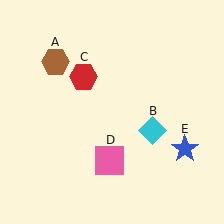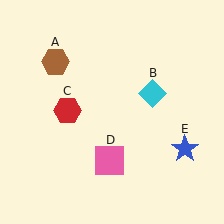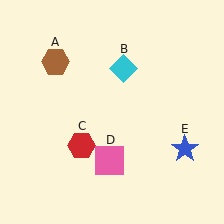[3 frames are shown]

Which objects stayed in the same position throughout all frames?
Brown hexagon (object A) and pink square (object D) and blue star (object E) remained stationary.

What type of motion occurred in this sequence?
The cyan diamond (object B), red hexagon (object C) rotated counterclockwise around the center of the scene.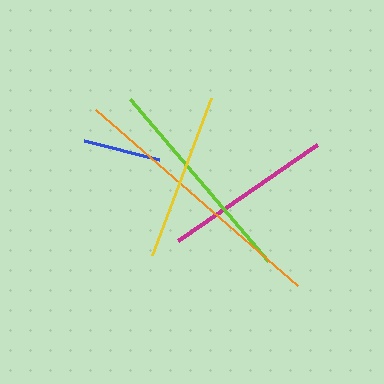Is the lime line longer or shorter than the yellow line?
The lime line is longer than the yellow line.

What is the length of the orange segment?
The orange segment is approximately 268 pixels long.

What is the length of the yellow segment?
The yellow segment is approximately 168 pixels long.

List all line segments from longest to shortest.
From longest to shortest: orange, lime, magenta, yellow, blue.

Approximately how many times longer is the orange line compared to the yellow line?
The orange line is approximately 1.6 times the length of the yellow line.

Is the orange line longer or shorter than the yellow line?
The orange line is longer than the yellow line.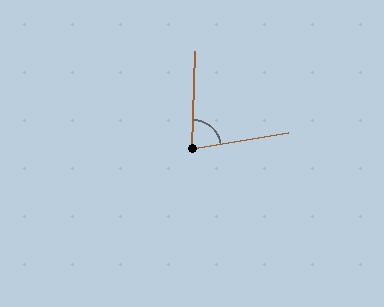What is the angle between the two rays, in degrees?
Approximately 79 degrees.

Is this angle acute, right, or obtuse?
It is acute.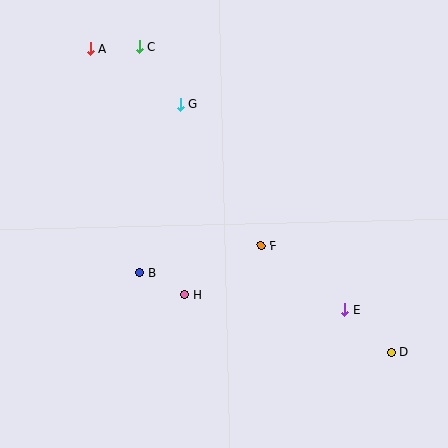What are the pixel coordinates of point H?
Point H is at (185, 295).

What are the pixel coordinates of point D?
Point D is at (391, 352).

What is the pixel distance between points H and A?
The distance between H and A is 263 pixels.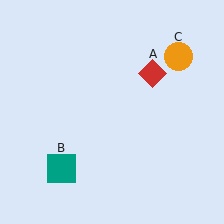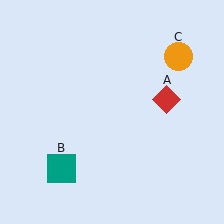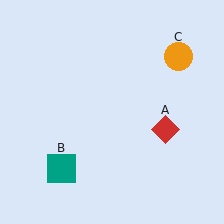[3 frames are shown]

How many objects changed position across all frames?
1 object changed position: red diamond (object A).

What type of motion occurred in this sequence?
The red diamond (object A) rotated clockwise around the center of the scene.